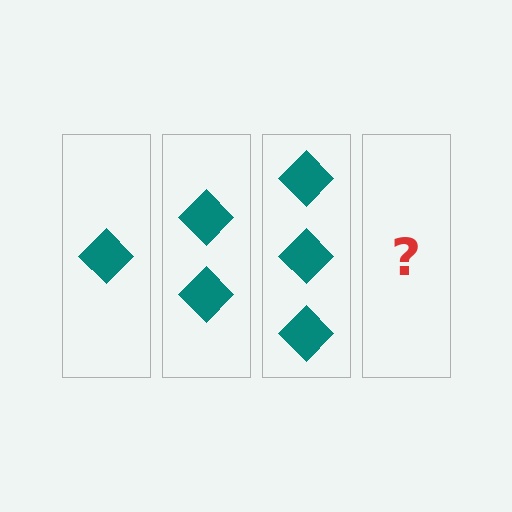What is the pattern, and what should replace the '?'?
The pattern is that each step adds one more diamond. The '?' should be 4 diamonds.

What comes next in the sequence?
The next element should be 4 diamonds.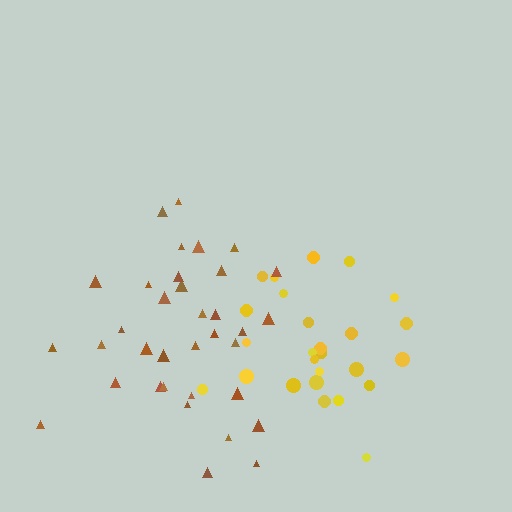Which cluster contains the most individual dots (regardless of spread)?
Brown (35).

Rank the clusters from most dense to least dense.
yellow, brown.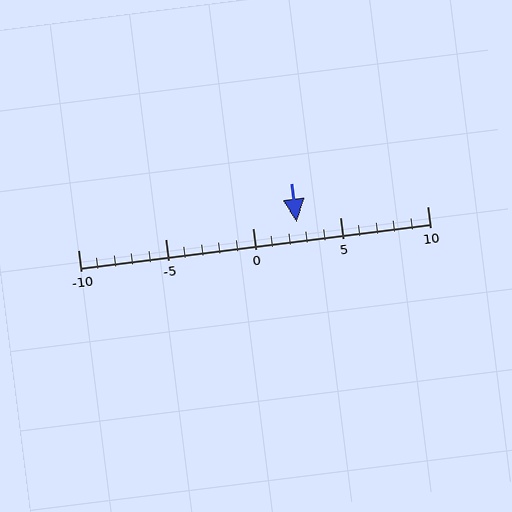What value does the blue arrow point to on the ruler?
The blue arrow points to approximately 2.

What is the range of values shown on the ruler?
The ruler shows values from -10 to 10.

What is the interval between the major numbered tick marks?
The major tick marks are spaced 5 units apart.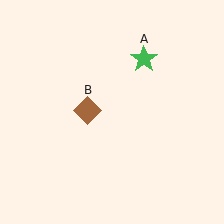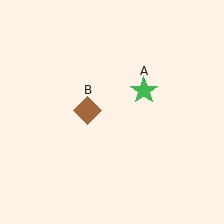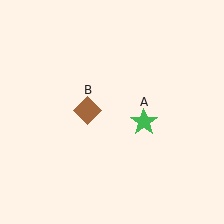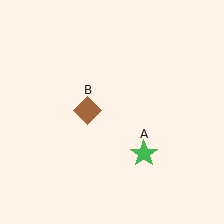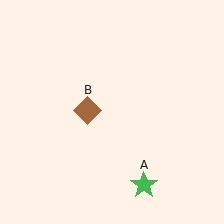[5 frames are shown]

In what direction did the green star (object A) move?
The green star (object A) moved down.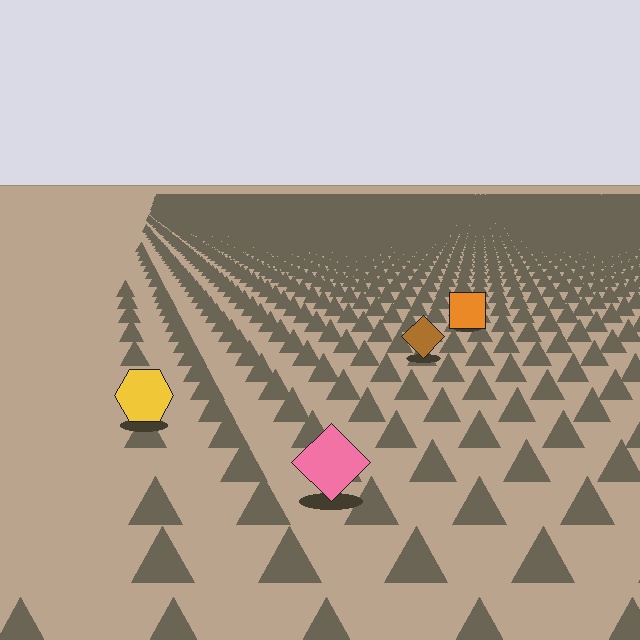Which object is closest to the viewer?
The pink diamond is closest. The texture marks near it are larger and more spread out.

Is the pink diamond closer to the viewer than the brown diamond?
Yes. The pink diamond is closer — you can tell from the texture gradient: the ground texture is coarser near it.